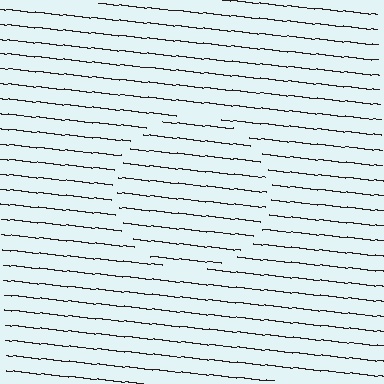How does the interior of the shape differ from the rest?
The interior of the shape contains the same grating, shifted by half a period — the contour is defined by the phase discontinuity where line-ends from the inner and outer gratings abut.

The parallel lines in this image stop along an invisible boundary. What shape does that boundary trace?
An illusory circle. The interior of the shape contains the same grating, shifted by half a period — the contour is defined by the phase discontinuity where line-ends from the inner and outer gratings abut.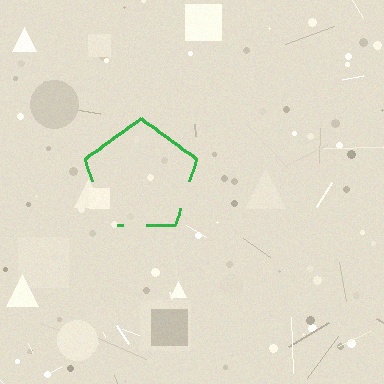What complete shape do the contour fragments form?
The contour fragments form a pentagon.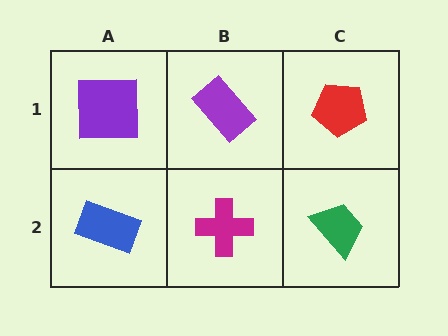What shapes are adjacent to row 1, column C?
A green trapezoid (row 2, column C), a purple rectangle (row 1, column B).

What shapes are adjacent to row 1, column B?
A magenta cross (row 2, column B), a purple square (row 1, column A), a red pentagon (row 1, column C).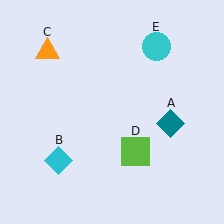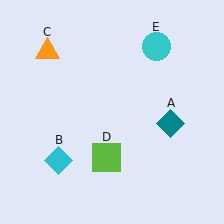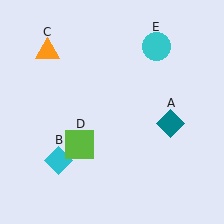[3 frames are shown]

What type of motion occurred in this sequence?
The lime square (object D) rotated clockwise around the center of the scene.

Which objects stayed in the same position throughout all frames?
Teal diamond (object A) and cyan diamond (object B) and orange triangle (object C) and cyan circle (object E) remained stationary.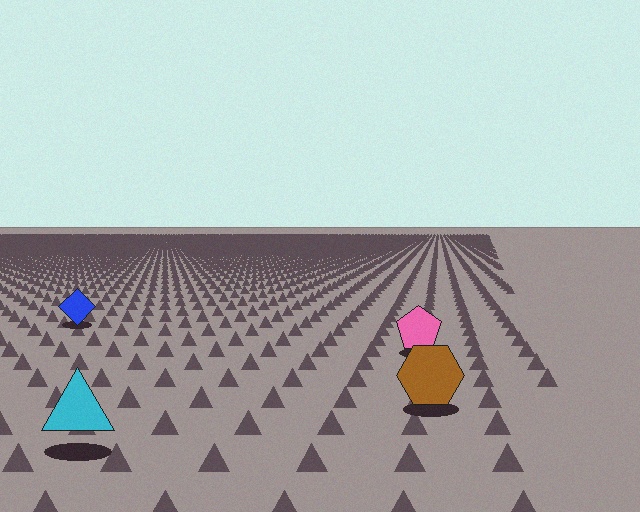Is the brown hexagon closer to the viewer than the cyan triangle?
No. The cyan triangle is closer — you can tell from the texture gradient: the ground texture is coarser near it.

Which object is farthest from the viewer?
The blue diamond is farthest from the viewer. It appears smaller and the ground texture around it is denser.